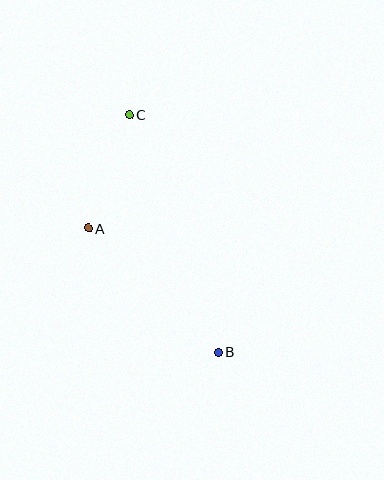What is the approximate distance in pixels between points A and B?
The distance between A and B is approximately 180 pixels.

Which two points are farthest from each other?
Points B and C are farthest from each other.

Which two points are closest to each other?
Points A and C are closest to each other.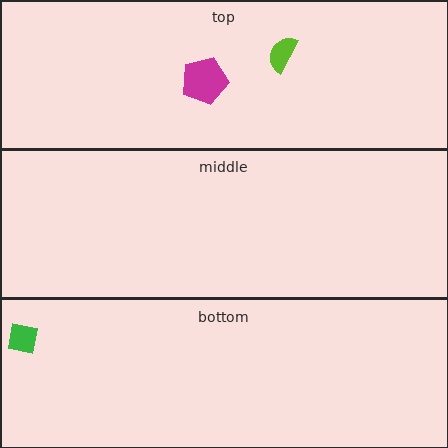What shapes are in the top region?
The lime semicircle, the magenta pentagon.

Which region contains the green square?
The bottom region.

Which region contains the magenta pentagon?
The top region.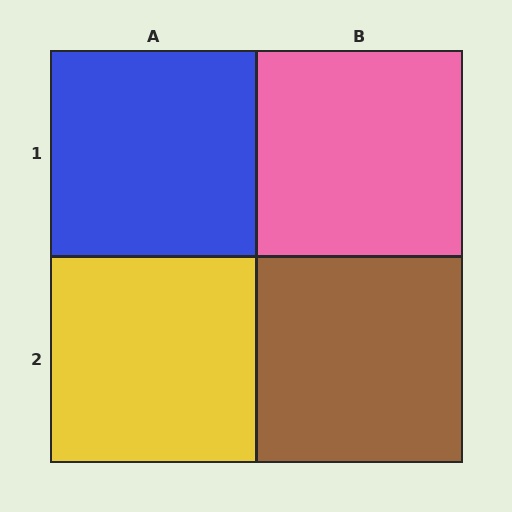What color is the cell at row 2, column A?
Yellow.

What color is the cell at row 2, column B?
Brown.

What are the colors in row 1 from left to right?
Blue, pink.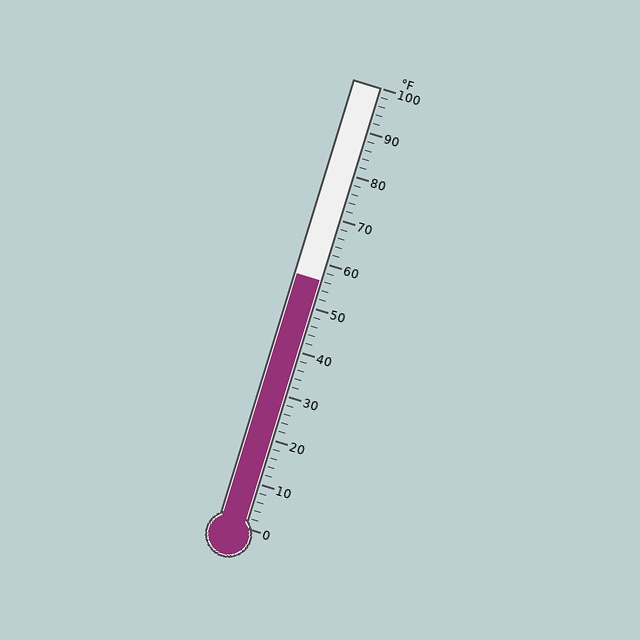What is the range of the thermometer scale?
The thermometer scale ranges from 0°F to 100°F.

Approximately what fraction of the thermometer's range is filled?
The thermometer is filled to approximately 55% of its range.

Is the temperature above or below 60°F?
The temperature is below 60°F.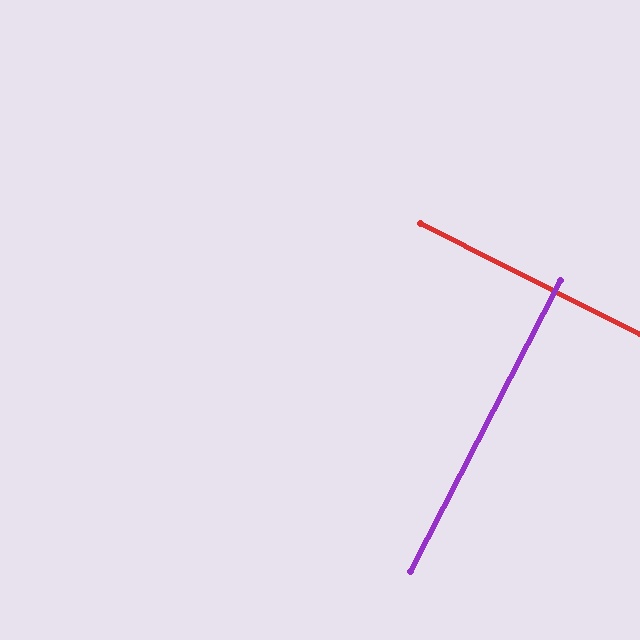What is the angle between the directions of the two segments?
Approximately 90 degrees.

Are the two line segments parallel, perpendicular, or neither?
Perpendicular — they meet at approximately 90°.